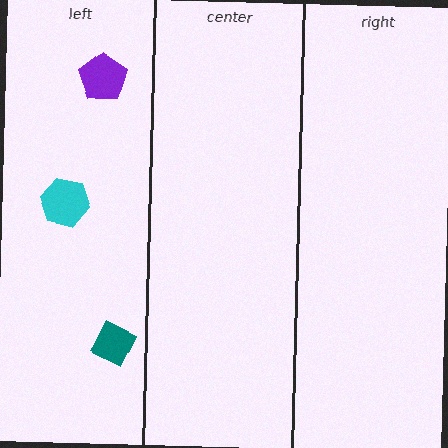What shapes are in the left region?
The purple pentagon, the teal square, the cyan hexagon.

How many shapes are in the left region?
3.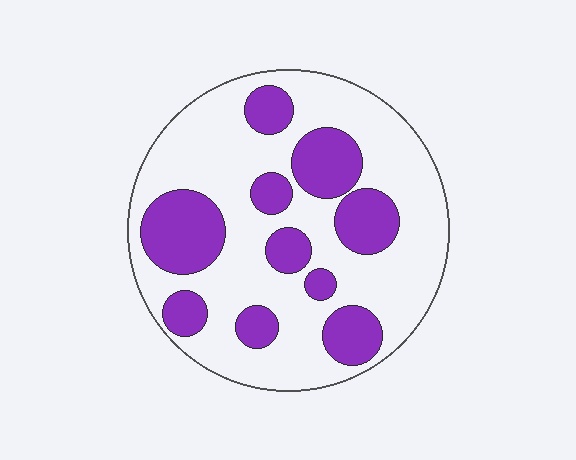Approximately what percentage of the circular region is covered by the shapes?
Approximately 30%.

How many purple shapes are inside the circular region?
10.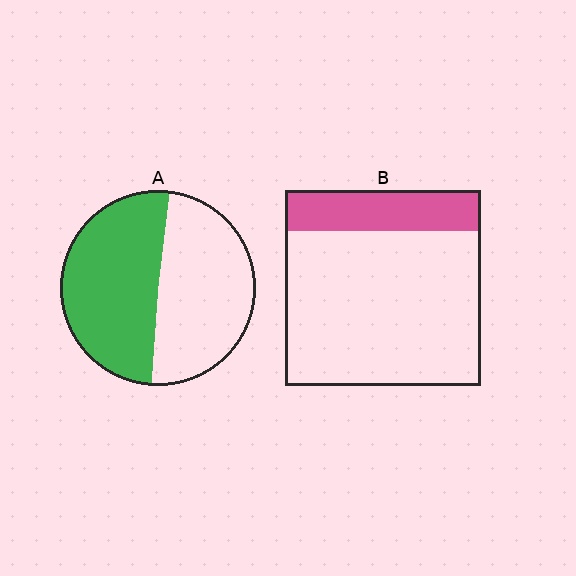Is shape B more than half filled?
No.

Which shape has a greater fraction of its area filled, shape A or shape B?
Shape A.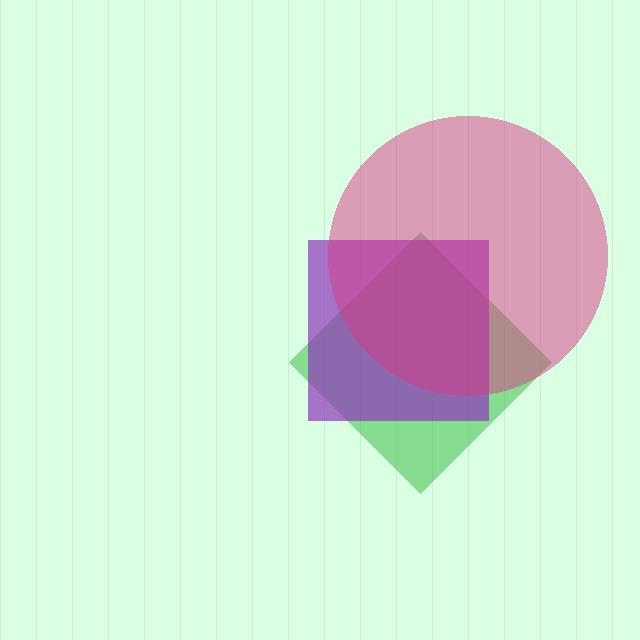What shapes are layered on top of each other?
The layered shapes are: a green diamond, a purple square, a magenta circle.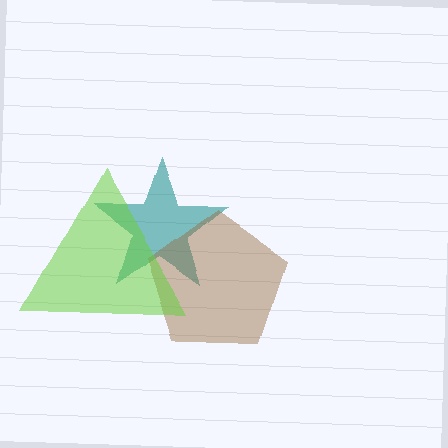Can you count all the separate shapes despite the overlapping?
Yes, there are 3 separate shapes.